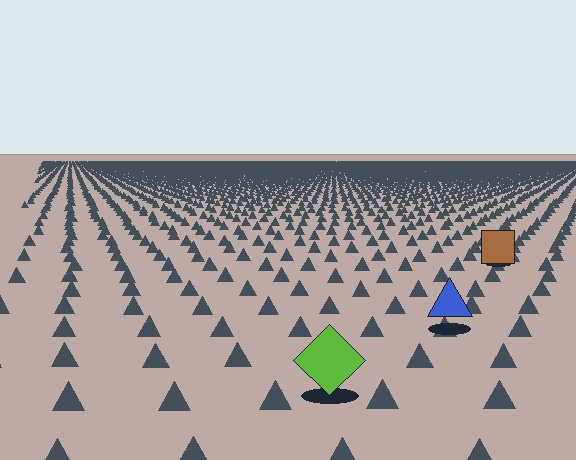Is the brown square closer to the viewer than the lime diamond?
No. The lime diamond is closer — you can tell from the texture gradient: the ground texture is coarser near it.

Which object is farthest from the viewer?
The brown square is farthest from the viewer. It appears smaller and the ground texture around it is denser.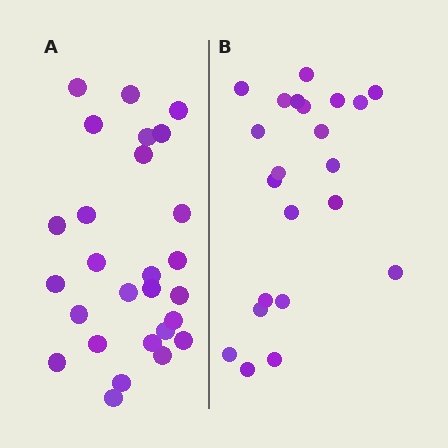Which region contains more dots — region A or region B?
Region A (the left region) has more dots.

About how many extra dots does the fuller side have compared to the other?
Region A has about 5 more dots than region B.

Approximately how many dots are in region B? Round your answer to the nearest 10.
About 20 dots. (The exact count is 22, which rounds to 20.)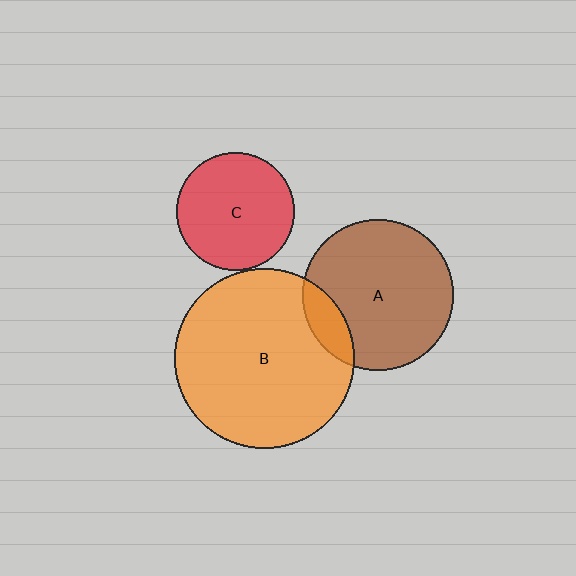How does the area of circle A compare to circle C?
Approximately 1.6 times.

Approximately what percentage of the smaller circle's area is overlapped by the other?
Approximately 15%.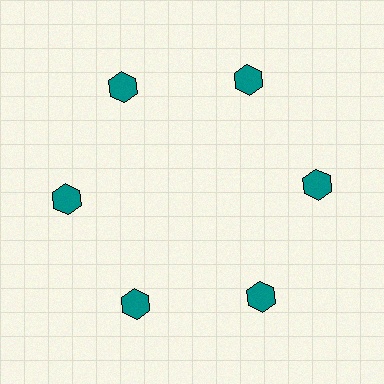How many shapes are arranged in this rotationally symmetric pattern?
There are 6 shapes, arranged in 6 groups of 1.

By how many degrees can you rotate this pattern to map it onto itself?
The pattern maps onto itself every 60 degrees of rotation.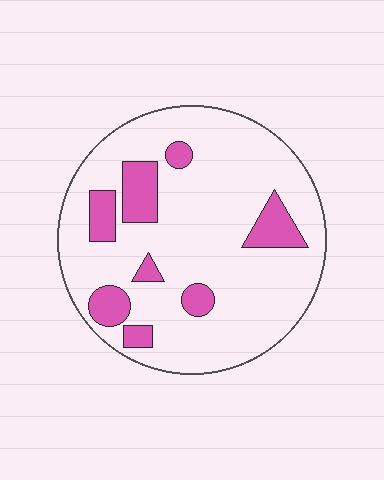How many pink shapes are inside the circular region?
8.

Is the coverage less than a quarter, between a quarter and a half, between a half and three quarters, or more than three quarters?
Less than a quarter.